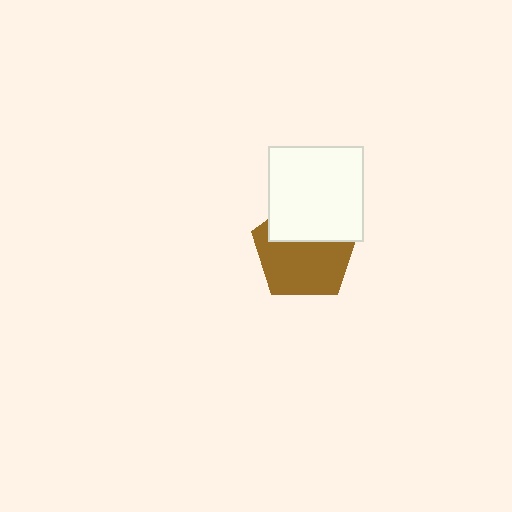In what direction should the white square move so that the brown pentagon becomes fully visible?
The white square should move up. That is the shortest direction to clear the overlap and leave the brown pentagon fully visible.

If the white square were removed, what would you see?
You would see the complete brown pentagon.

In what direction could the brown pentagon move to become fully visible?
The brown pentagon could move down. That would shift it out from behind the white square entirely.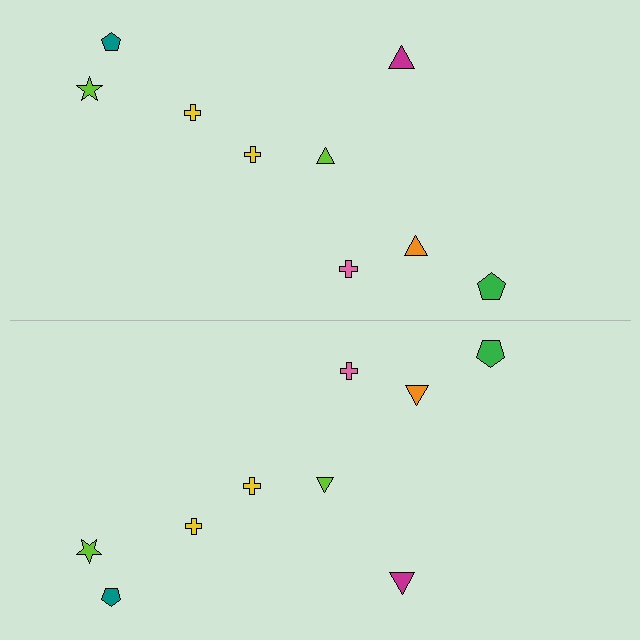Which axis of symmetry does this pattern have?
The pattern has a horizontal axis of symmetry running through the center of the image.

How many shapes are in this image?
There are 18 shapes in this image.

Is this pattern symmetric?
Yes, this pattern has bilateral (reflection) symmetry.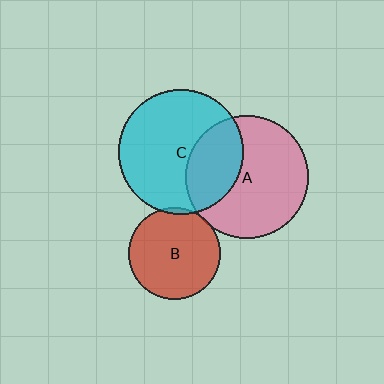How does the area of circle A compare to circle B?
Approximately 1.8 times.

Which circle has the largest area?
Circle C (cyan).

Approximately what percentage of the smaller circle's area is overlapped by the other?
Approximately 5%.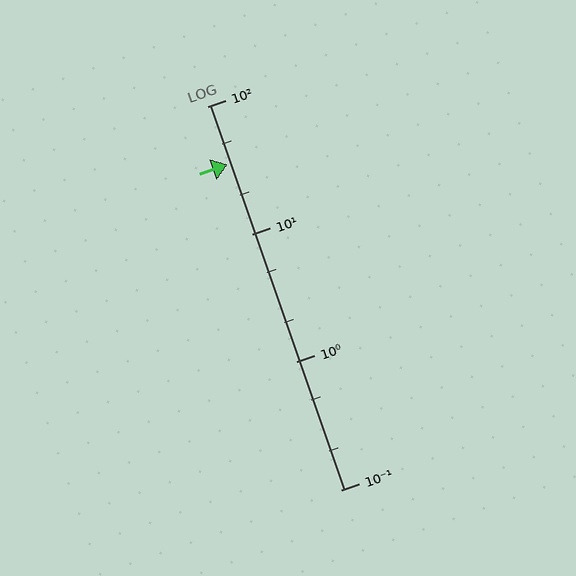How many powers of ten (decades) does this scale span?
The scale spans 3 decades, from 0.1 to 100.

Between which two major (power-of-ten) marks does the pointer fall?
The pointer is between 10 and 100.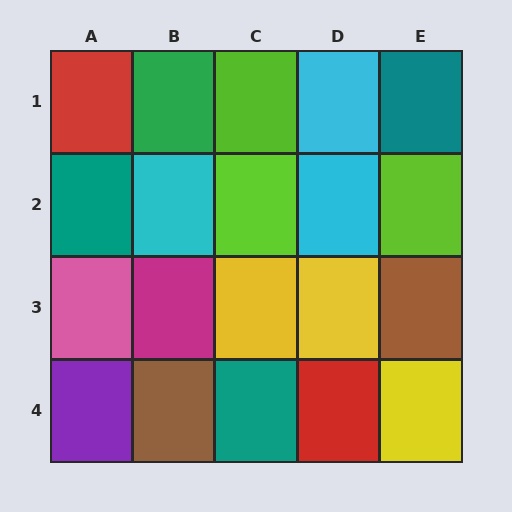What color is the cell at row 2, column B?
Cyan.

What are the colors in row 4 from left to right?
Purple, brown, teal, red, yellow.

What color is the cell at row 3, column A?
Pink.